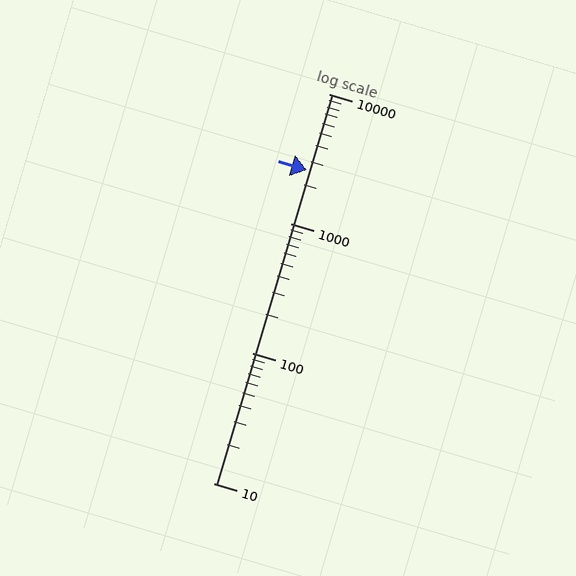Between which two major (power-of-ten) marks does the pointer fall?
The pointer is between 1000 and 10000.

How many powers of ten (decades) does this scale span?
The scale spans 3 decades, from 10 to 10000.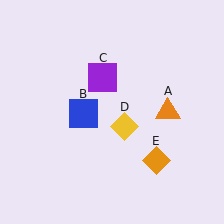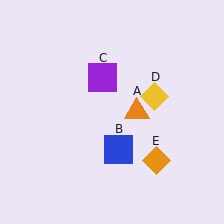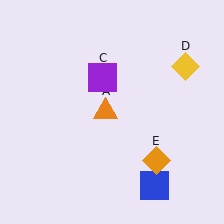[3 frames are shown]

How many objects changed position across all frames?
3 objects changed position: orange triangle (object A), blue square (object B), yellow diamond (object D).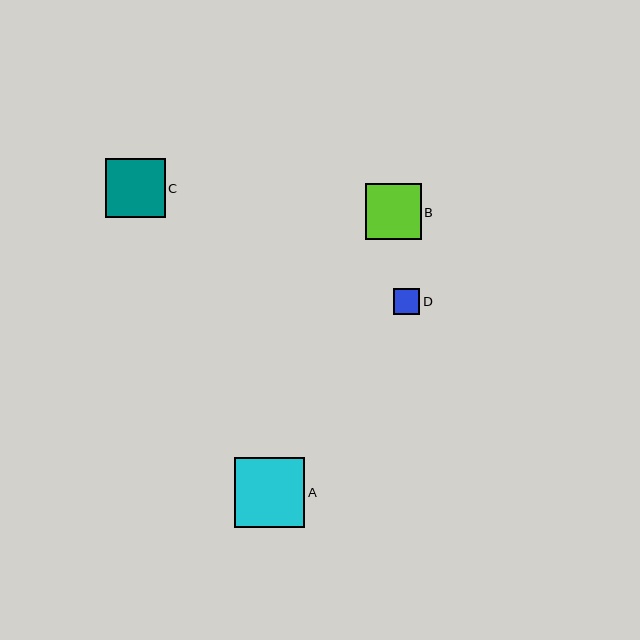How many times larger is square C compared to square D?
Square C is approximately 2.3 times the size of square D.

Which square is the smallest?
Square D is the smallest with a size of approximately 26 pixels.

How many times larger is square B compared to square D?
Square B is approximately 2.2 times the size of square D.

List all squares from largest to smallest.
From largest to smallest: A, C, B, D.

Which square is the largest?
Square A is the largest with a size of approximately 70 pixels.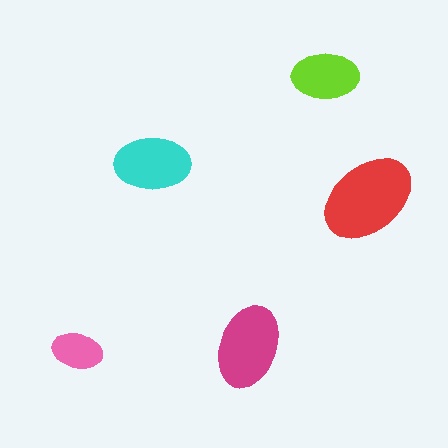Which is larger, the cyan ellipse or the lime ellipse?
The cyan one.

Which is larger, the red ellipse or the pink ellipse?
The red one.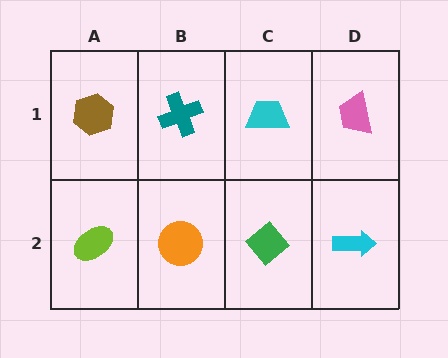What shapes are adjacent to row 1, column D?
A cyan arrow (row 2, column D), a cyan trapezoid (row 1, column C).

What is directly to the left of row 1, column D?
A cyan trapezoid.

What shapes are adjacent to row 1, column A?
A lime ellipse (row 2, column A), a teal cross (row 1, column B).